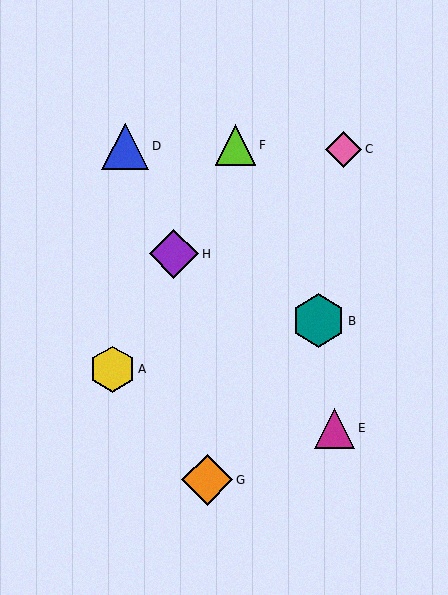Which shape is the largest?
The teal hexagon (labeled B) is the largest.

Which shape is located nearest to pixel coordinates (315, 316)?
The teal hexagon (labeled B) at (318, 321) is nearest to that location.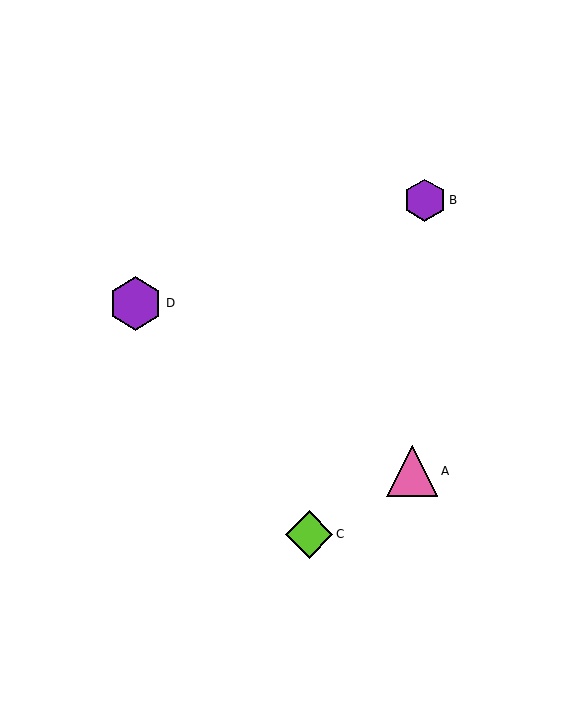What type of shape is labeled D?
Shape D is a purple hexagon.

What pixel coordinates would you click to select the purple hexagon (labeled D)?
Click at (136, 303) to select the purple hexagon D.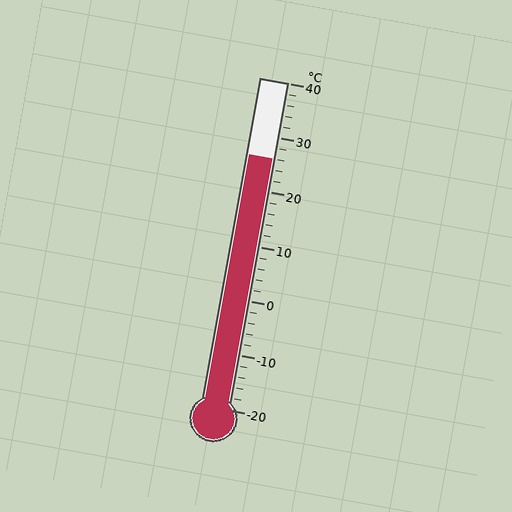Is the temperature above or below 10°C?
The temperature is above 10°C.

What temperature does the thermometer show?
The thermometer shows approximately 26°C.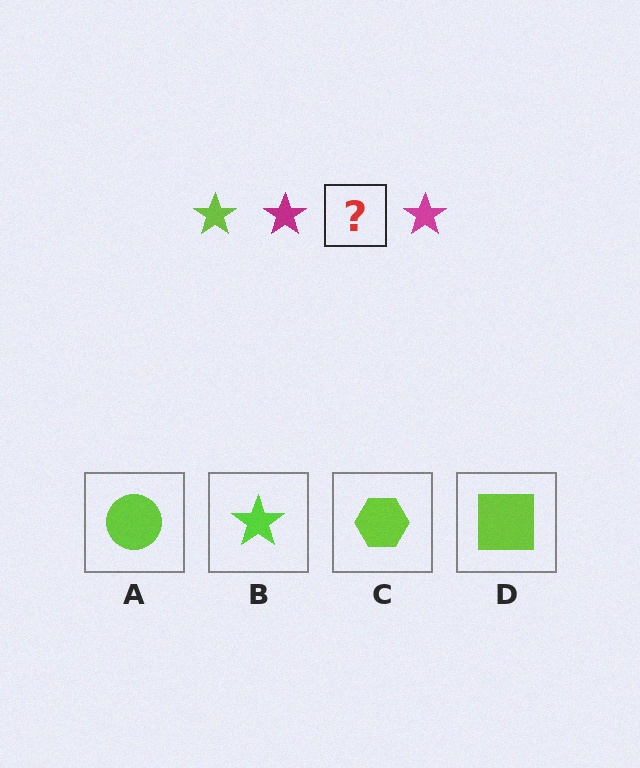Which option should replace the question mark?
Option B.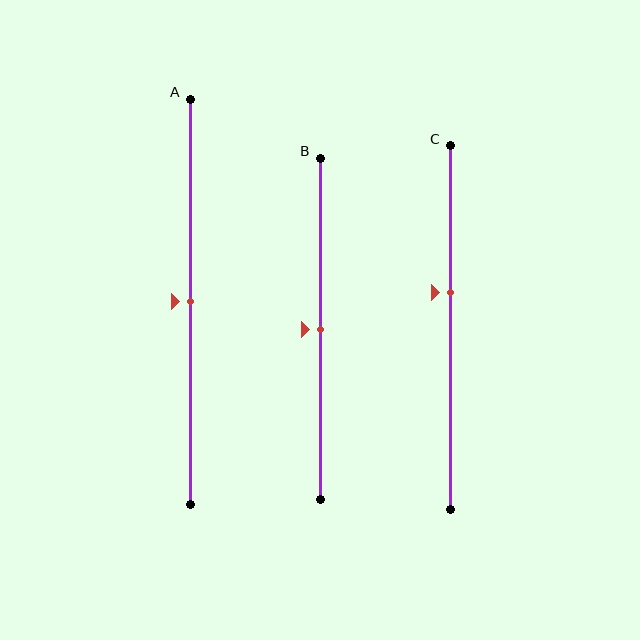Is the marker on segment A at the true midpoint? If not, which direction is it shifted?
Yes, the marker on segment A is at the true midpoint.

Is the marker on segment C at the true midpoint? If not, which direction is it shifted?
No, the marker on segment C is shifted upward by about 10% of the segment length.